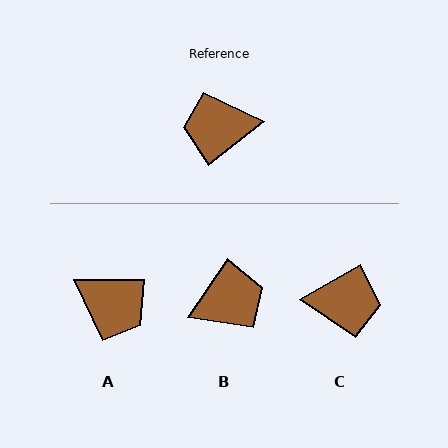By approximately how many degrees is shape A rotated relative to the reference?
Approximately 142 degrees counter-clockwise.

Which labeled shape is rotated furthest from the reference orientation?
C, about 172 degrees away.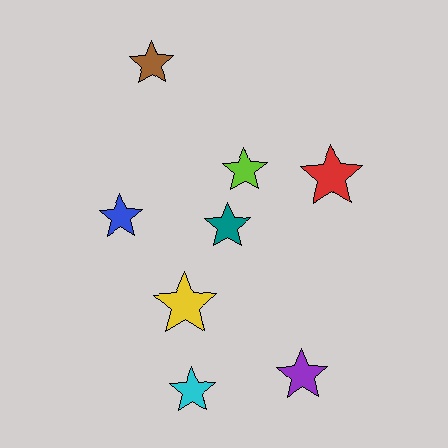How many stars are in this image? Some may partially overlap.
There are 8 stars.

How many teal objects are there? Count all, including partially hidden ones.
There is 1 teal object.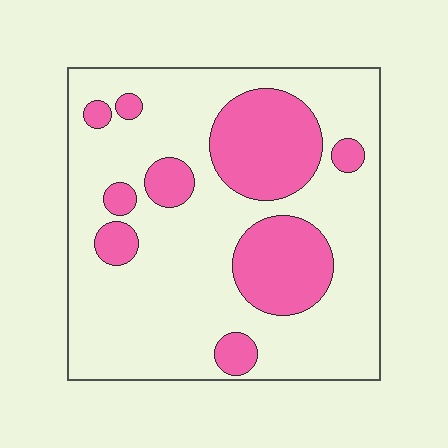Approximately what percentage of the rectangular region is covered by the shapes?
Approximately 25%.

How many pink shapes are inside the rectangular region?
9.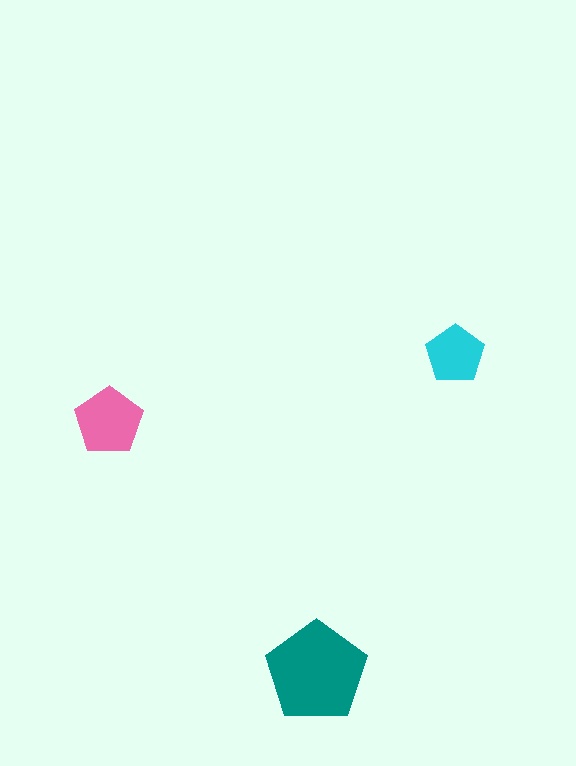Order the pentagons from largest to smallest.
the teal one, the pink one, the cyan one.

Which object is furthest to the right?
The cyan pentagon is rightmost.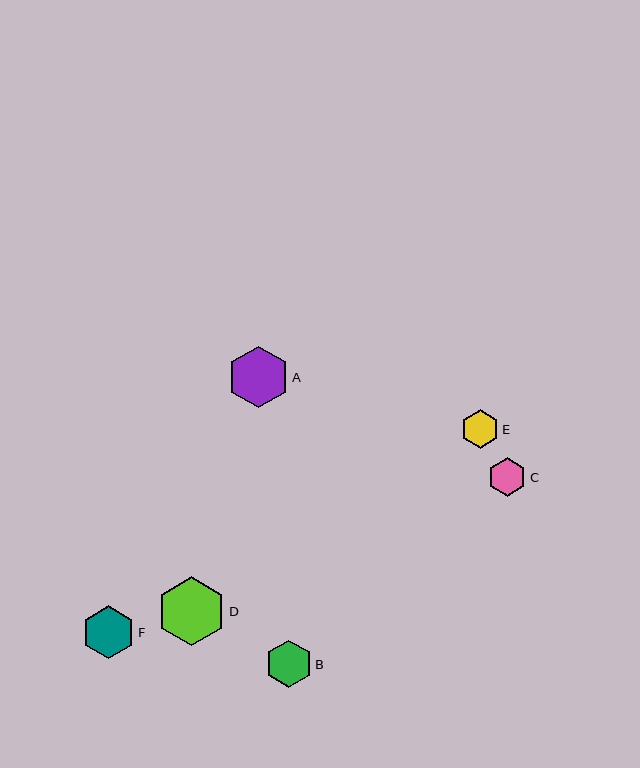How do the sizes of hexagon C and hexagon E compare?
Hexagon C and hexagon E are approximately the same size.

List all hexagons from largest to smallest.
From largest to smallest: D, A, F, B, C, E.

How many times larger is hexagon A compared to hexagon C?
Hexagon A is approximately 1.6 times the size of hexagon C.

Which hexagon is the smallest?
Hexagon E is the smallest with a size of approximately 38 pixels.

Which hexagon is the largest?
Hexagon D is the largest with a size of approximately 69 pixels.